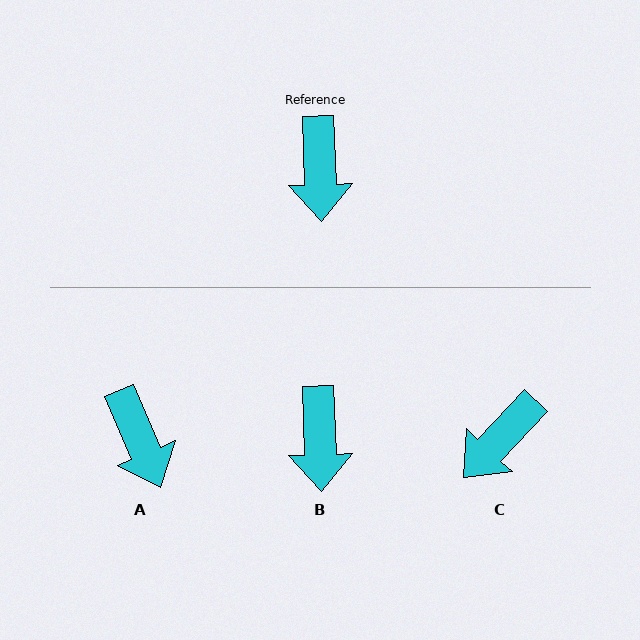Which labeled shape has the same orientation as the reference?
B.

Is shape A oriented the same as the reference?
No, it is off by about 21 degrees.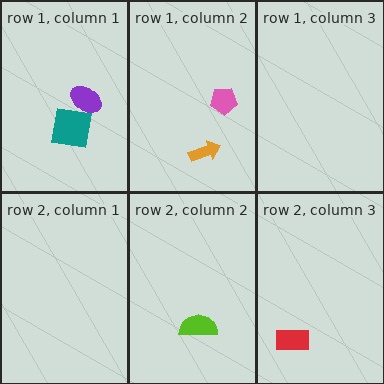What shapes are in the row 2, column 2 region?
The lime semicircle.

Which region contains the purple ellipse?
The row 1, column 1 region.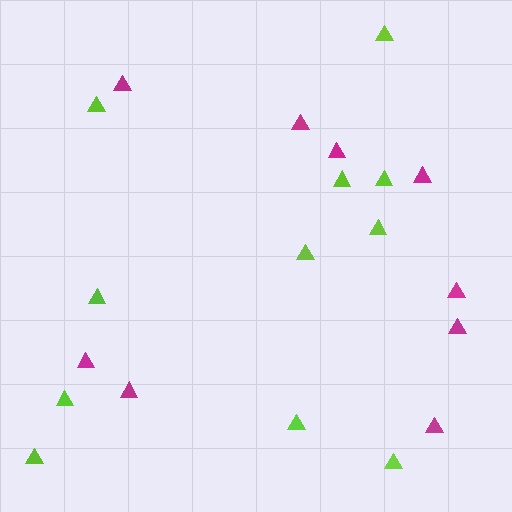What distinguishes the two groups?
There are 2 groups: one group of magenta triangles (9) and one group of lime triangles (11).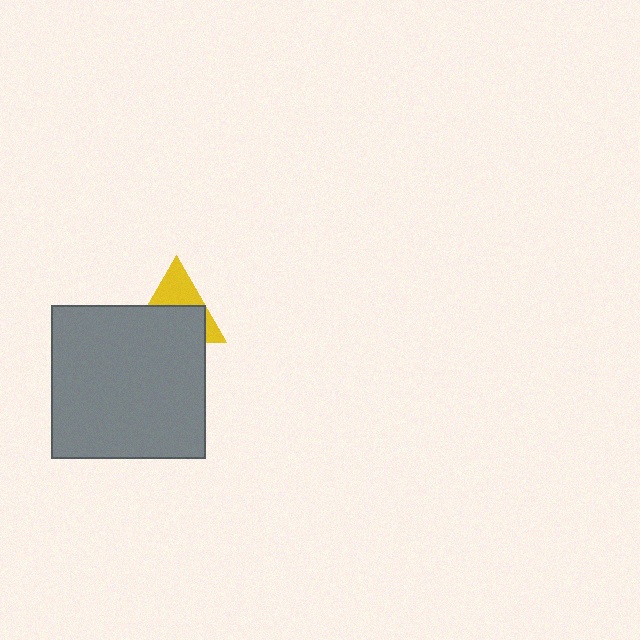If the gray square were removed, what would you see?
You would see the complete yellow triangle.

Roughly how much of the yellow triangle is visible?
A small part of it is visible (roughly 42%).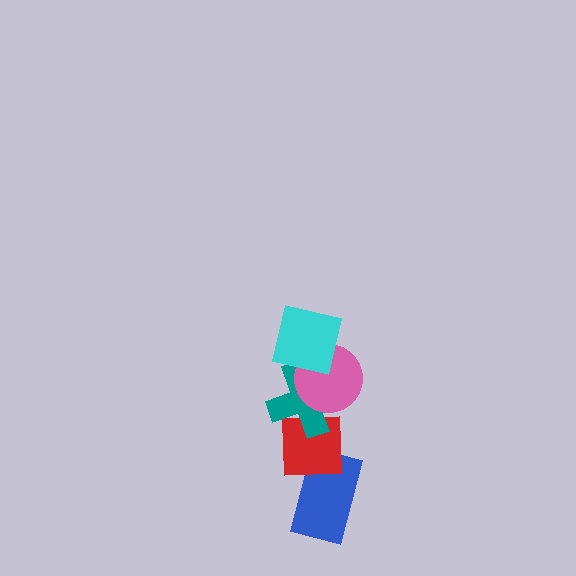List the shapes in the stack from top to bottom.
From top to bottom: the cyan square, the pink circle, the teal cross, the red square, the blue rectangle.